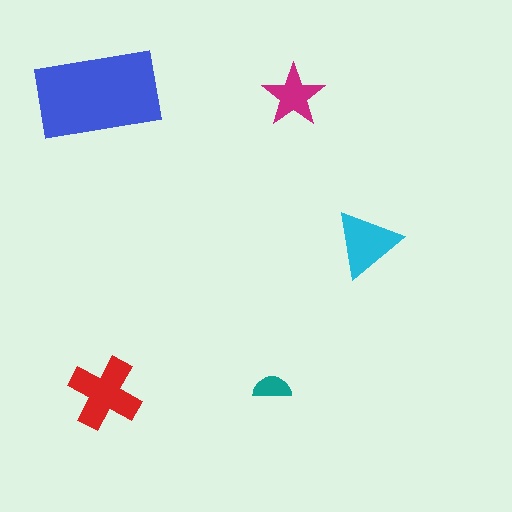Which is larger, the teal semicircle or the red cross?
The red cross.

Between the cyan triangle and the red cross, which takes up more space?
The red cross.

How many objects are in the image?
There are 5 objects in the image.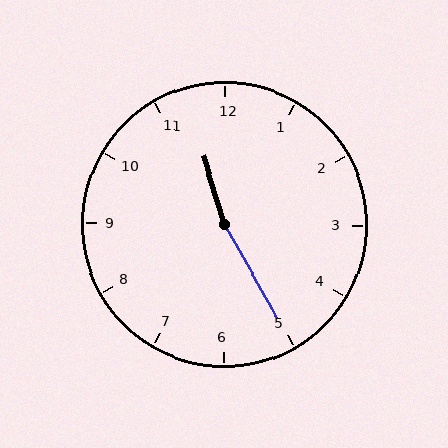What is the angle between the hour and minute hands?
Approximately 168 degrees.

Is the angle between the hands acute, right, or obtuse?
It is obtuse.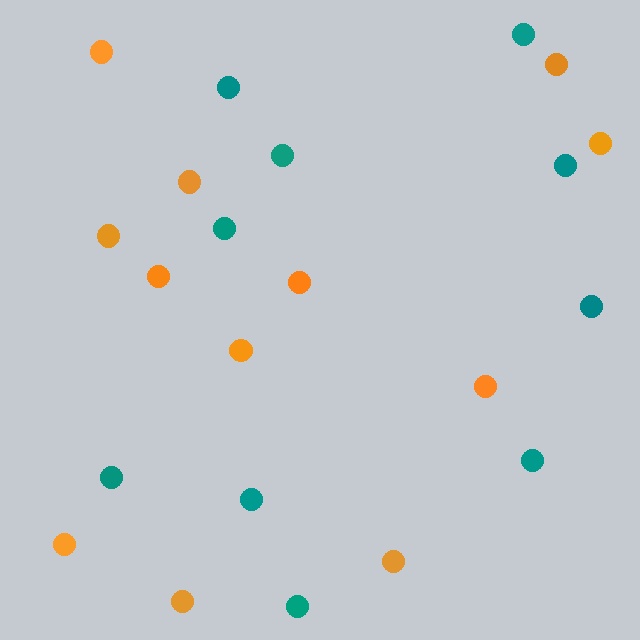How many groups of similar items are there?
There are 2 groups: one group of teal circles (10) and one group of orange circles (12).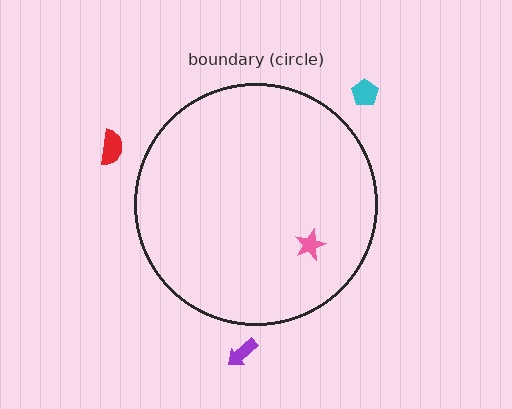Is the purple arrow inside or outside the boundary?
Outside.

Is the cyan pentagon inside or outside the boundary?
Outside.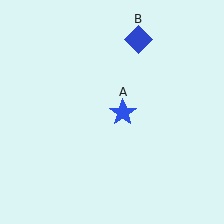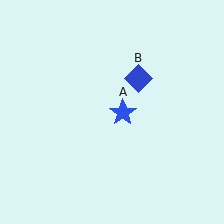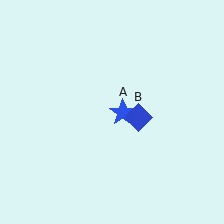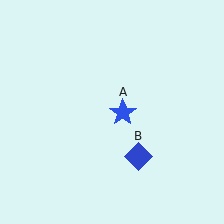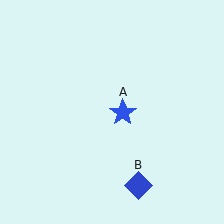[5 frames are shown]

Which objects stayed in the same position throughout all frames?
Blue star (object A) remained stationary.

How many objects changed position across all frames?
1 object changed position: blue diamond (object B).